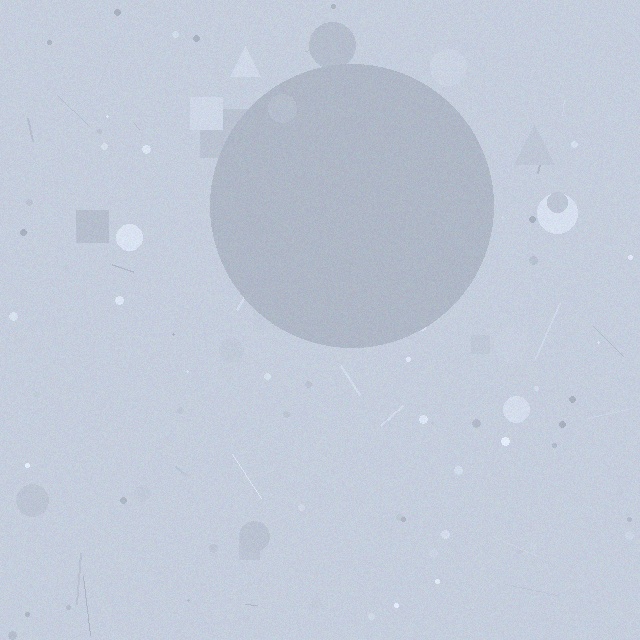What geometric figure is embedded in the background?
A circle is embedded in the background.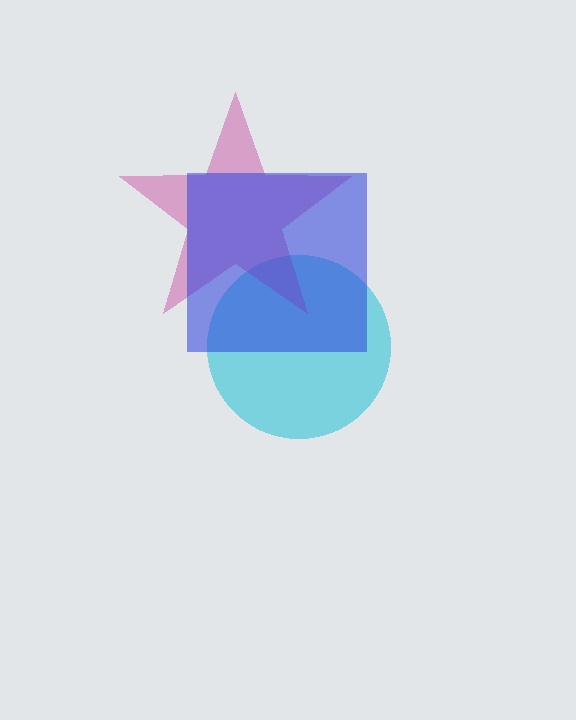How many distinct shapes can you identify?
There are 3 distinct shapes: a cyan circle, a magenta star, a blue square.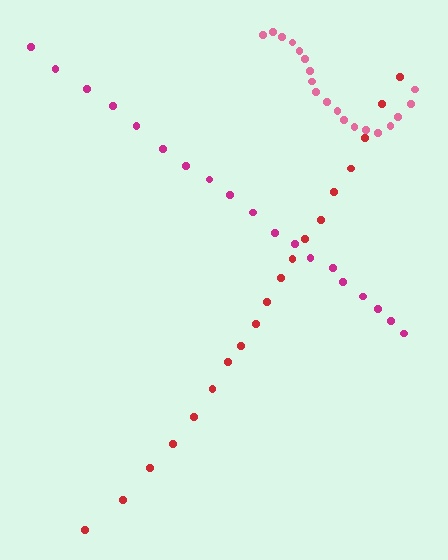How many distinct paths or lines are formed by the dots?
There are 3 distinct paths.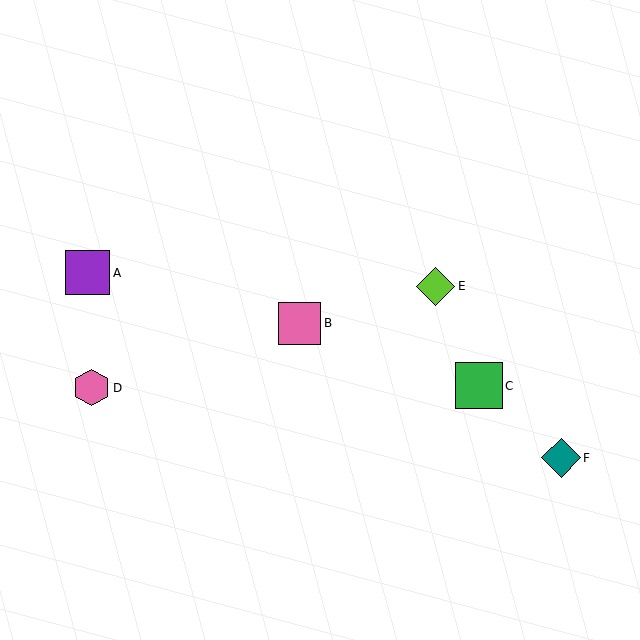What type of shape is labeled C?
Shape C is a green square.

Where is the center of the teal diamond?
The center of the teal diamond is at (561, 458).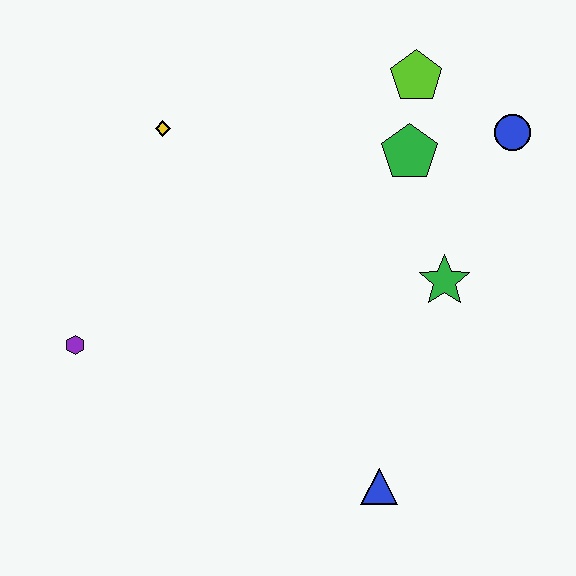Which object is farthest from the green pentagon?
The purple hexagon is farthest from the green pentagon.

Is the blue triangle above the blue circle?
No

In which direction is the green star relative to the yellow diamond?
The green star is to the right of the yellow diamond.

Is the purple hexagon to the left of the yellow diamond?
Yes